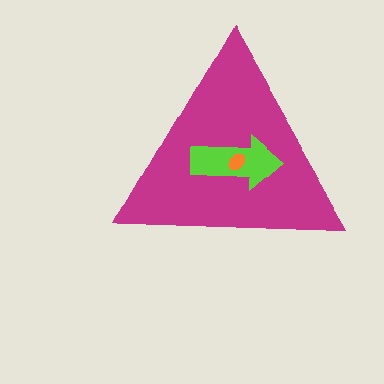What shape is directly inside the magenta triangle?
The lime arrow.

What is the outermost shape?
The magenta triangle.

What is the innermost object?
The orange ellipse.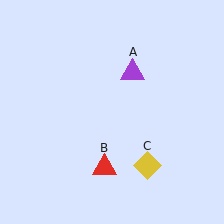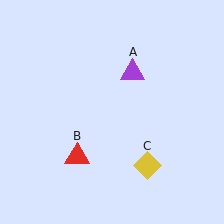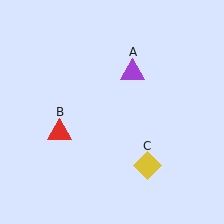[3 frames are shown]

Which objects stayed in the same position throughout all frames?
Purple triangle (object A) and yellow diamond (object C) remained stationary.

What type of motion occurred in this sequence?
The red triangle (object B) rotated clockwise around the center of the scene.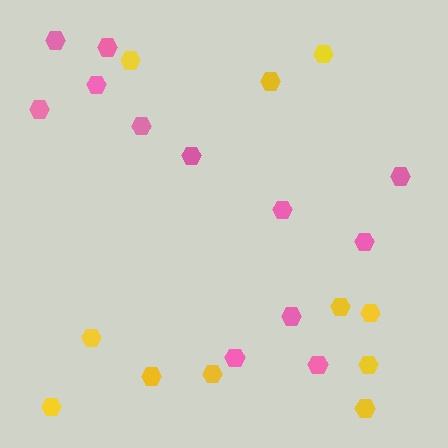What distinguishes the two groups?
There are 2 groups: one group of yellow hexagons (11) and one group of pink hexagons (12).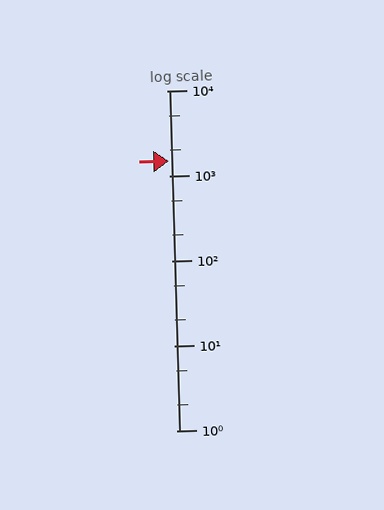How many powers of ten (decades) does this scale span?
The scale spans 4 decades, from 1 to 10000.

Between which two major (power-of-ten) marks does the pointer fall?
The pointer is between 1000 and 10000.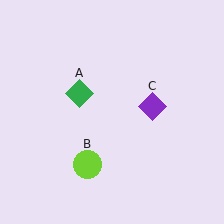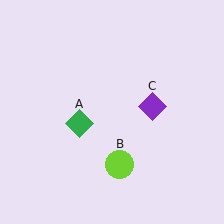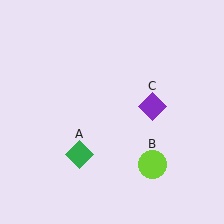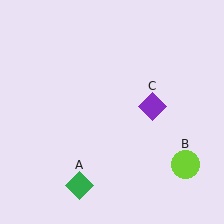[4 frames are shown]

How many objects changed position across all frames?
2 objects changed position: green diamond (object A), lime circle (object B).